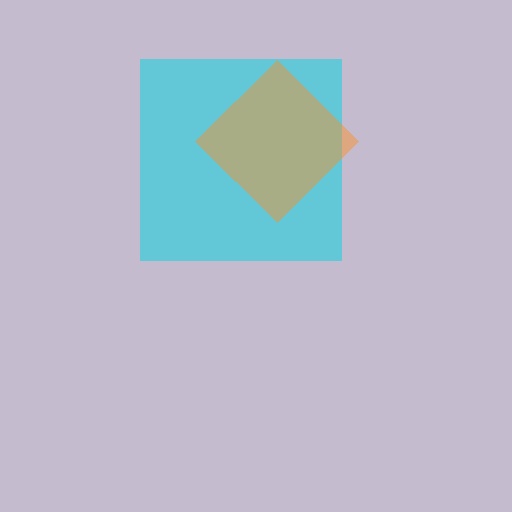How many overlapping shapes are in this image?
There are 2 overlapping shapes in the image.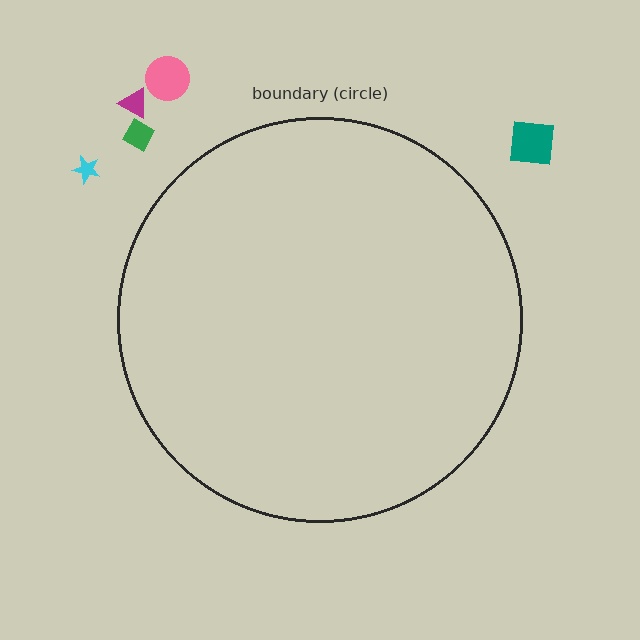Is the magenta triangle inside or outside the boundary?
Outside.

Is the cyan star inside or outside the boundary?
Outside.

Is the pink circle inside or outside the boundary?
Outside.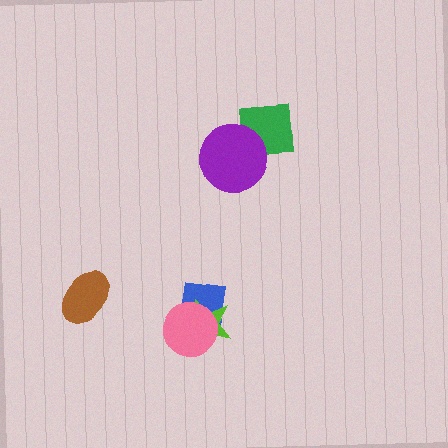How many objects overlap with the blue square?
2 objects overlap with the blue square.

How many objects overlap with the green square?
1 object overlaps with the green square.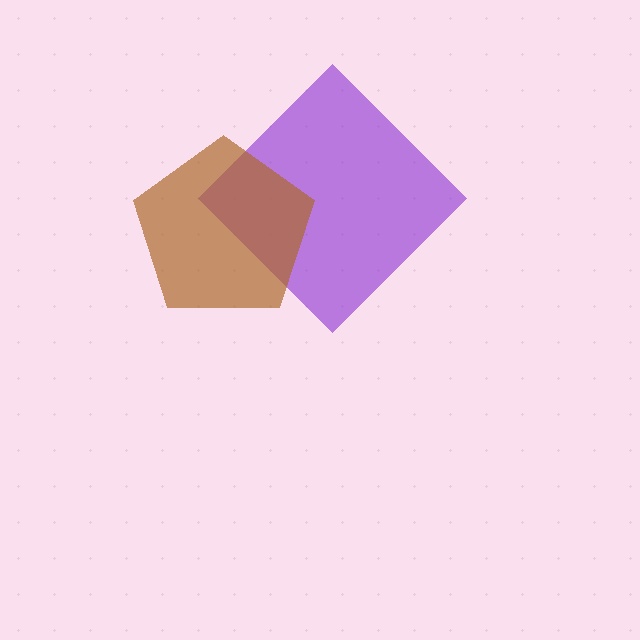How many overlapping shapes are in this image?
There are 2 overlapping shapes in the image.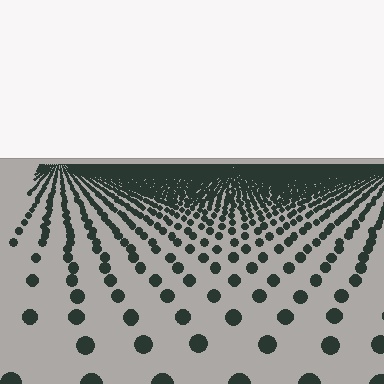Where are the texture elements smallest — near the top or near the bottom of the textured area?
Near the top.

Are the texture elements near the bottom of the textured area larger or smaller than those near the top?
Larger. Near the bottom, elements are closer to the viewer and appear at a bigger on-screen size.